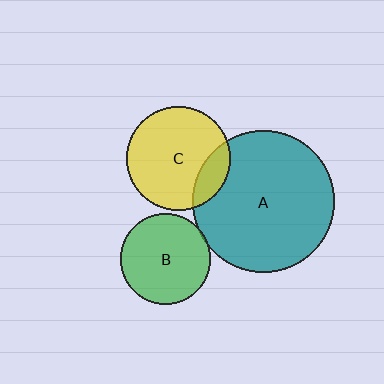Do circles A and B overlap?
Yes.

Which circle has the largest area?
Circle A (teal).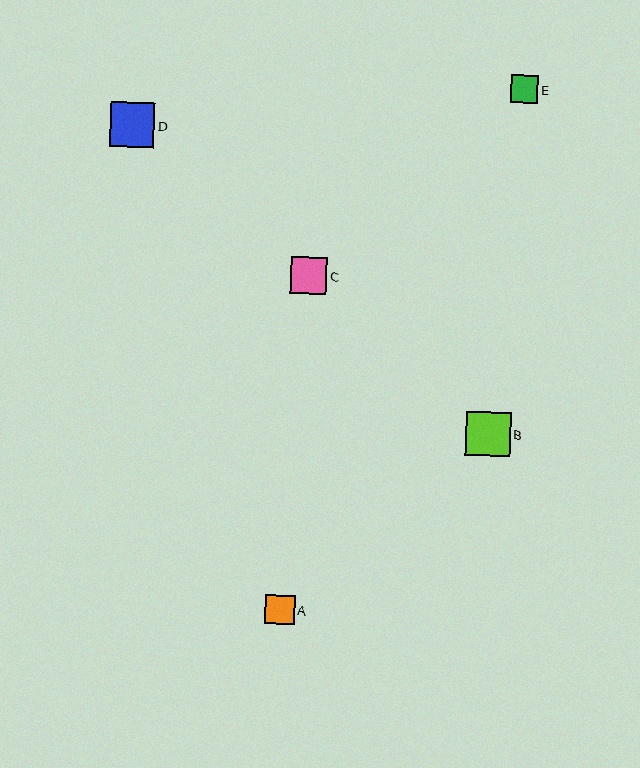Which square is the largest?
Square D is the largest with a size of approximately 44 pixels.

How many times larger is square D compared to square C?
Square D is approximately 1.2 times the size of square C.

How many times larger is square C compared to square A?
Square C is approximately 1.2 times the size of square A.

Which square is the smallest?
Square E is the smallest with a size of approximately 27 pixels.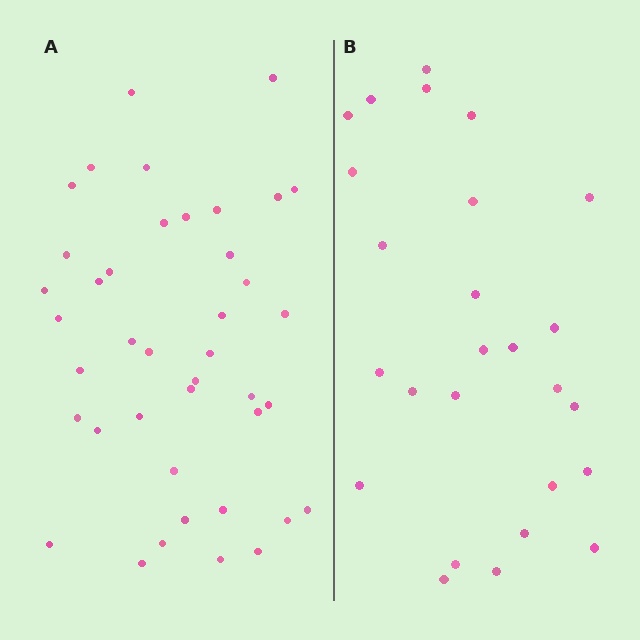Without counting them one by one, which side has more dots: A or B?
Region A (the left region) has more dots.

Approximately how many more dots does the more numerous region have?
Region A has approximately 15 more dots than region B.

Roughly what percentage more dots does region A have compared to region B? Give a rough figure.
About 60% more.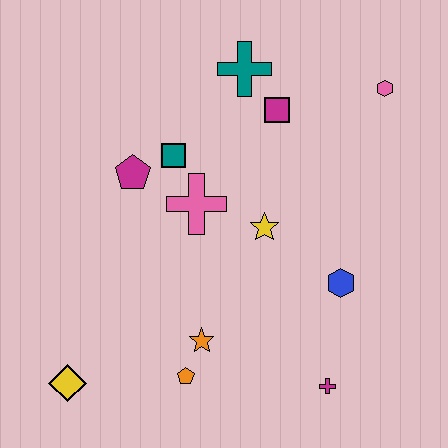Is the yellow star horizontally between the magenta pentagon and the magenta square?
Yes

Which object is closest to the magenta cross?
The blue hexagon is closest to the magenta cross.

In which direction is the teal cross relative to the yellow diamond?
The teal cross is above the yellow diamond.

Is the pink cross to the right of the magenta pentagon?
Yes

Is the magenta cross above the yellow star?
No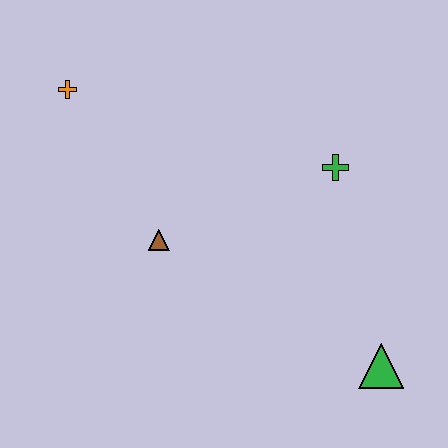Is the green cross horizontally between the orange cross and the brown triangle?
No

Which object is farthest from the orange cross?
The green triangle is farthest from the orange cross.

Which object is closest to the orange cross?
The brown triangle is closest to the orange cross.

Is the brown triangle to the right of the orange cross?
Yes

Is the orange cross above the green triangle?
Yes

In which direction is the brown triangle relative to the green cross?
The brown triangle is to the left of the green cross.